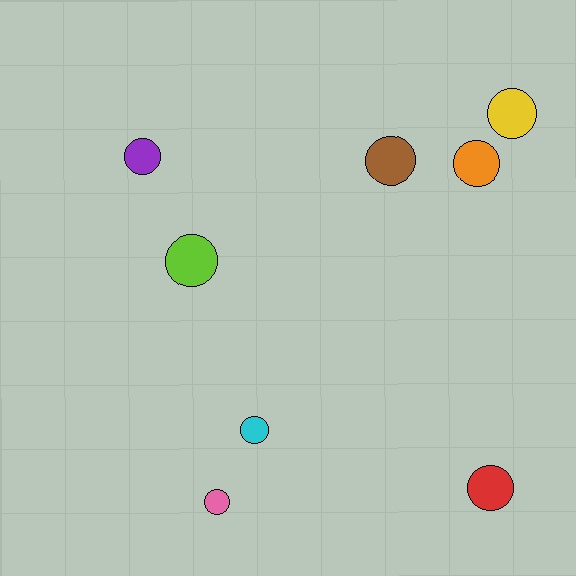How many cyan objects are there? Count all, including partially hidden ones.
There is 1 cyan object.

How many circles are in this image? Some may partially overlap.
There are 8 circles.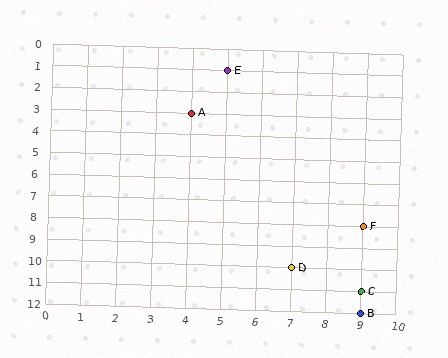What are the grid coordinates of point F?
Point F is at grid coordinates (9, 8).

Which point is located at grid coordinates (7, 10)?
Point D is at (7, 10).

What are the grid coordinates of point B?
Point B is at grid coordinates (9, 12).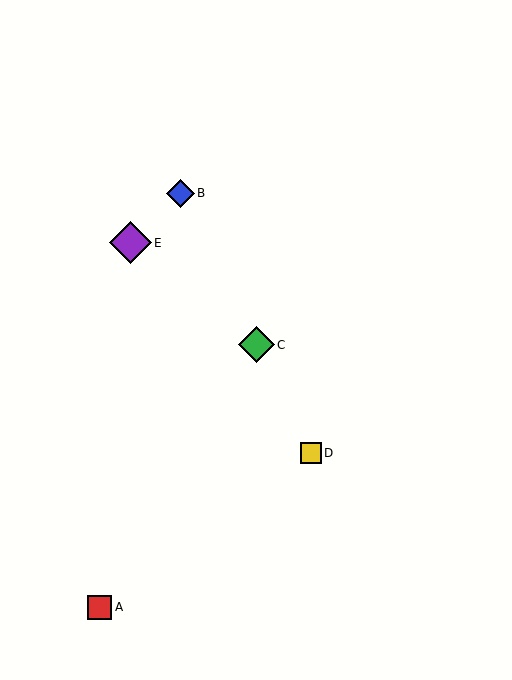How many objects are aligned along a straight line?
3 objects (B, C, D) are aligned along a straight line.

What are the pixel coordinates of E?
Object E is at (130, 243).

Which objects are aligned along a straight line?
Objects B, C, D are aligned along a straight line.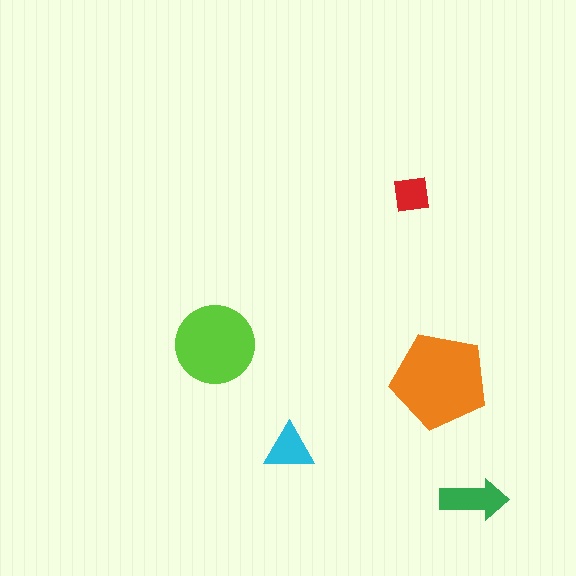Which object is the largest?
The orange pentagon.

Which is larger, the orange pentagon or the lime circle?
The orange pentagon.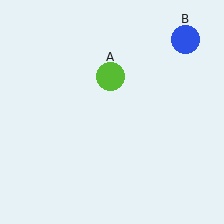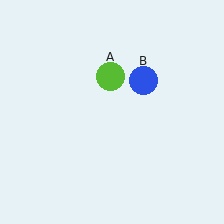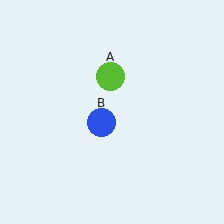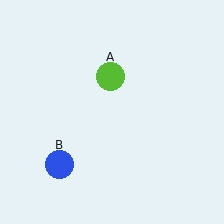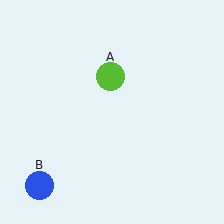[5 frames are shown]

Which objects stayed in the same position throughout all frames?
Lime circle (object A) remained stationary.